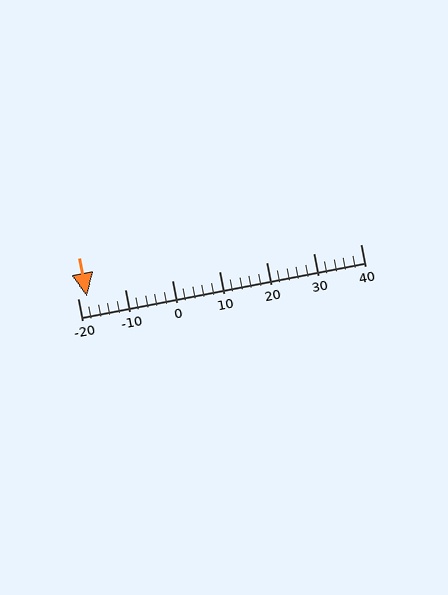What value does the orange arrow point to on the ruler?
The orange arrow points to approximately -18.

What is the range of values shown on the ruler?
The ruler shows values from -20 to 40.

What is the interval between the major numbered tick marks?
The major tick marks are spaced 10 units apart.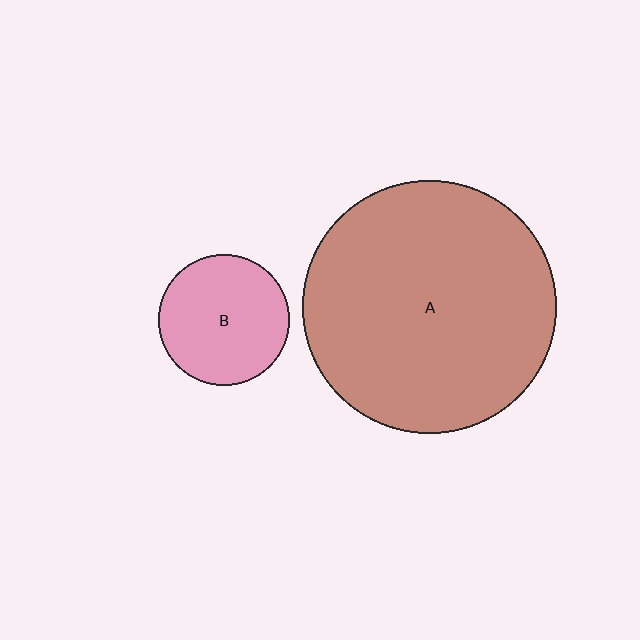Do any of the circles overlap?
No, none of the circles overlap.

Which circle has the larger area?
Circle A (brown).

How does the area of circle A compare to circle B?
Approximately 3.8 times.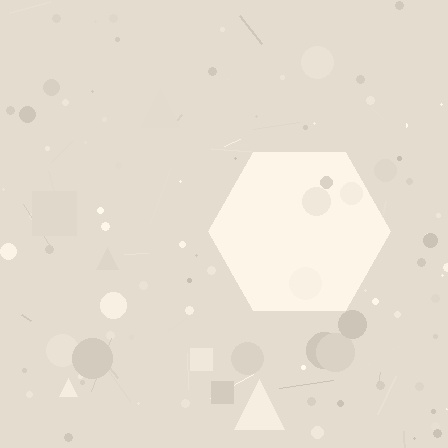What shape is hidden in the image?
A hexagon is hidden in the image.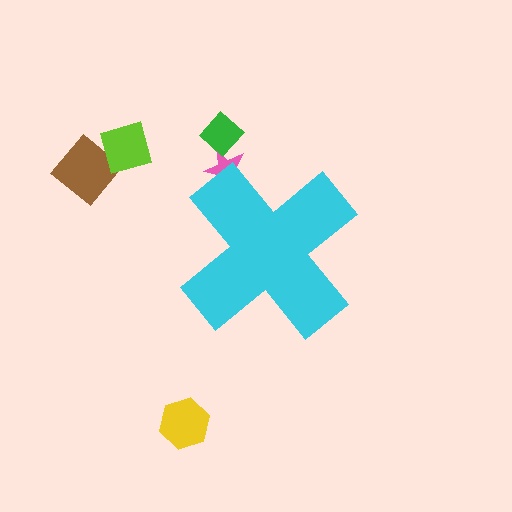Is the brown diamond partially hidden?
No, the brown diamond is fully visible.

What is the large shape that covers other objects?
A cyan cross.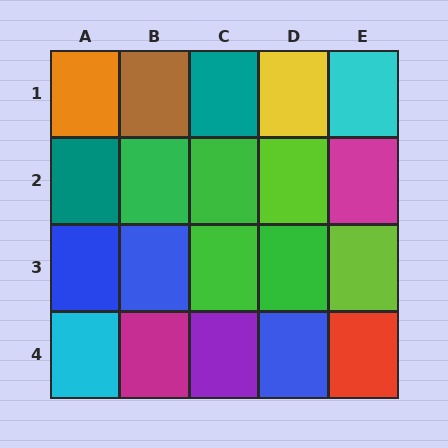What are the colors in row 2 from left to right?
Teal, green, green, lime, magenta.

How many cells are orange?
1 cell is orange.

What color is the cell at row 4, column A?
Cyan.